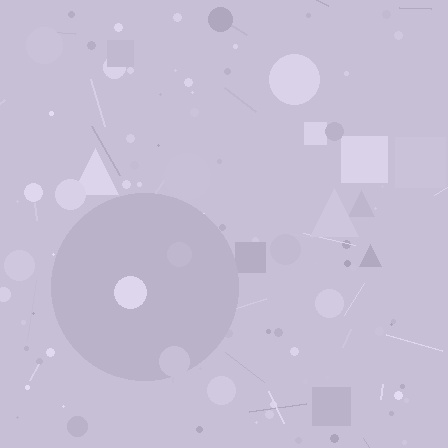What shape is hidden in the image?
A circle is hidden in the image.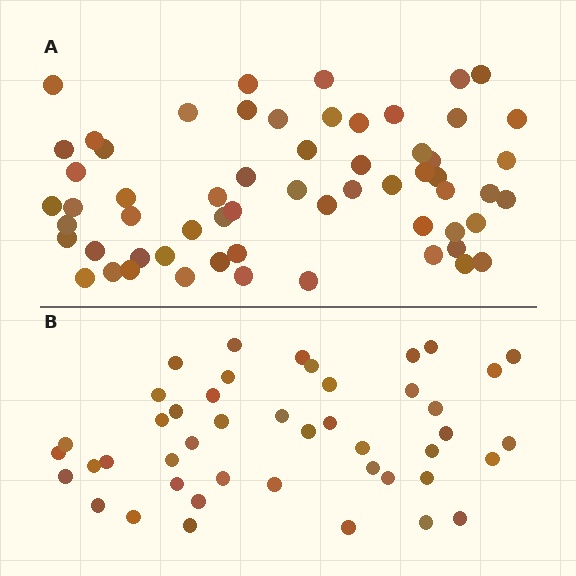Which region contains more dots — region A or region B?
Region A (the top region) has more dots.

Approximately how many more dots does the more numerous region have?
Region A has approximately 15 more dots than region B.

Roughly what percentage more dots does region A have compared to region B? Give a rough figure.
About 35% more.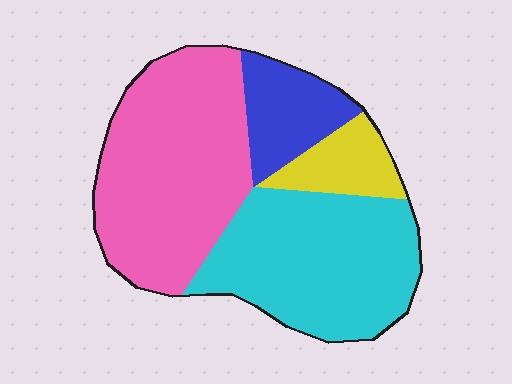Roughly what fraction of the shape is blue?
Blue covers 13% of the shape.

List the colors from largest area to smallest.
From largest to smallest: pink, cyan, blue, yellow.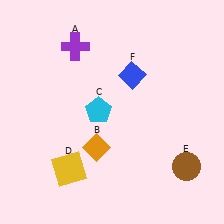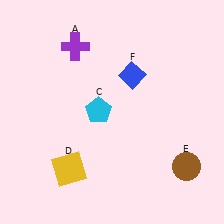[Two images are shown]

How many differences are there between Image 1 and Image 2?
There is 1 difference between the two images.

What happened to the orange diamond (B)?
The orange diamond (B) was removed in Image 2. It was in the bottom-left area of Image 1.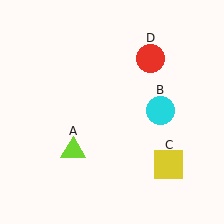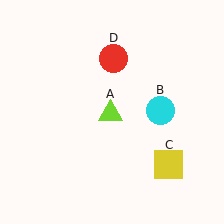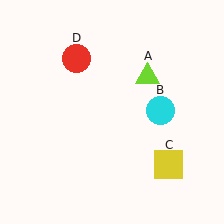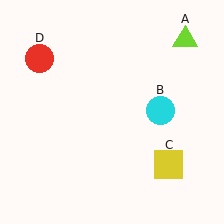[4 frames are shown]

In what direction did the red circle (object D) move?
The red circle (object D) moved left.